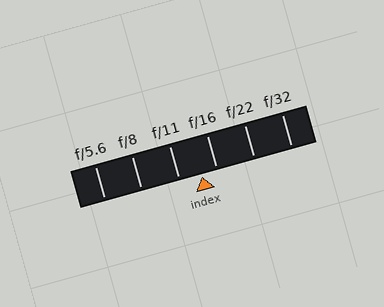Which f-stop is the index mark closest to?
The index mark is closest to f/16.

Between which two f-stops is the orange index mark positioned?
The index mark is between f/11 and f/16.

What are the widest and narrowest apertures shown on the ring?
The widest aperture shown is f/5.6 and the narrowest is f/32.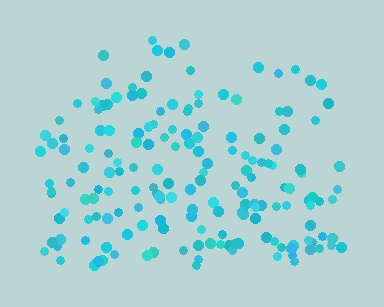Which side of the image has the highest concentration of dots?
The bottom.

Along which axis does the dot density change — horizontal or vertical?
Vertical.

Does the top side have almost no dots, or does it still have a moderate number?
Still a moderate number, just noticeably fewer than the bottom.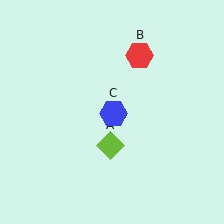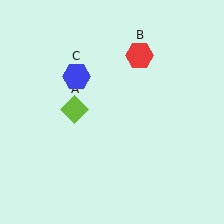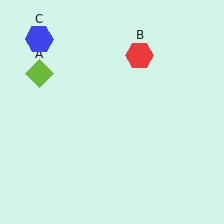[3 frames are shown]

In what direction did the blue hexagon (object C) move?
The blue hexagon (object C) moved up and to the left.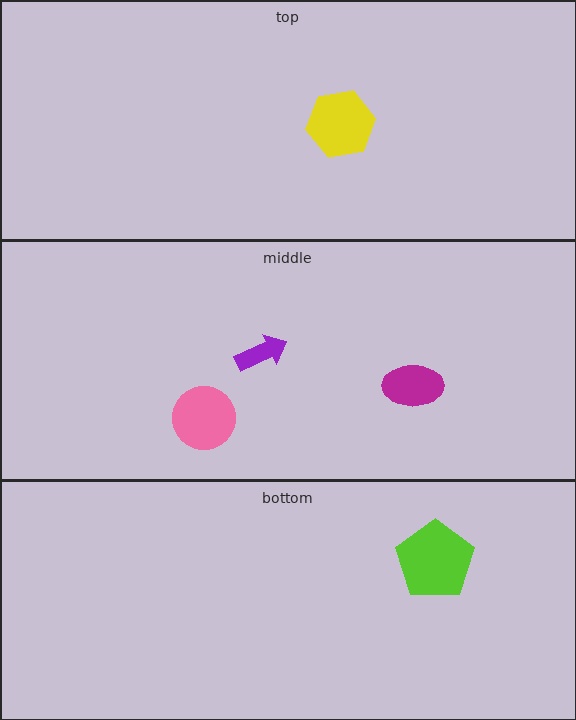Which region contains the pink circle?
The middle region.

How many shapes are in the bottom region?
1.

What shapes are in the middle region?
The magenta ellipse, the purple arrow, the pink circle.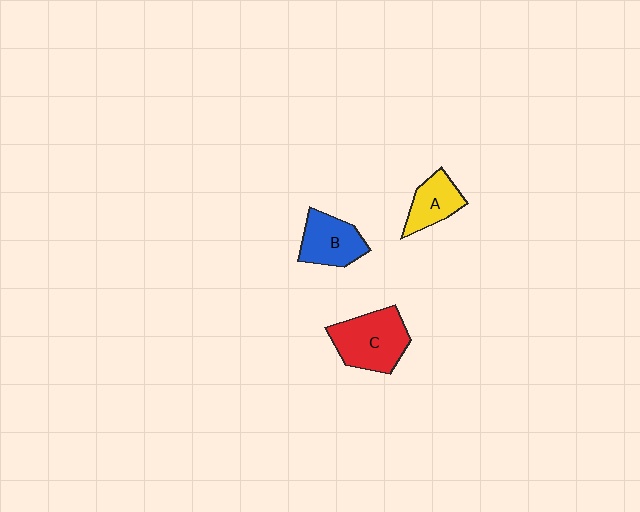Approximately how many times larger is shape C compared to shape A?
Approximately 1.7 times.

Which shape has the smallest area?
Shape A (yellow).